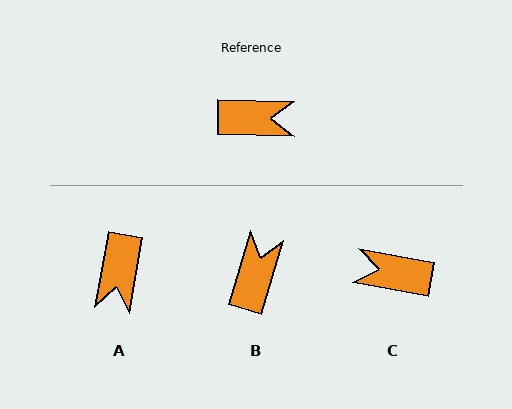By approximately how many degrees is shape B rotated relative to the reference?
Approximately 75 degrees counter-clockwise.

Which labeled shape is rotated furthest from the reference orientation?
C, about 171 degrees away.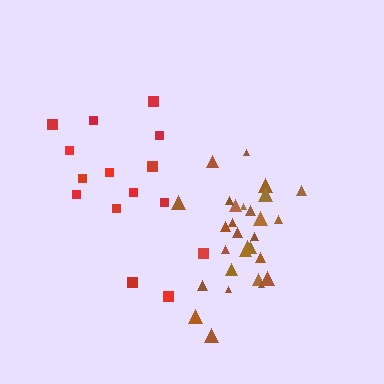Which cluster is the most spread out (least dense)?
Red.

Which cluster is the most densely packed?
Brown.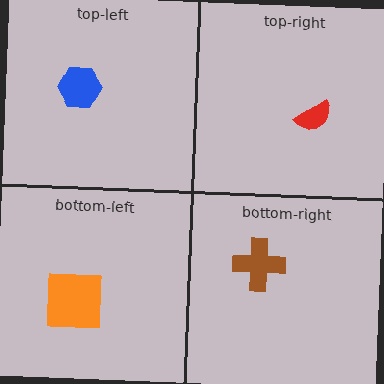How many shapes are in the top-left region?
1.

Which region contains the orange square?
The bottom-left region.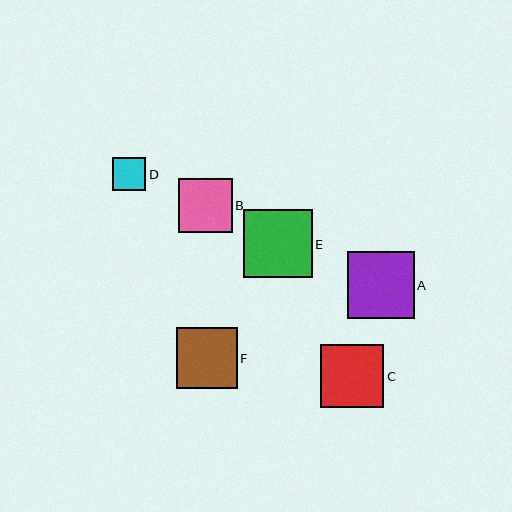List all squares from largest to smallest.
From largest to smallest: E, A, C, F, B, D.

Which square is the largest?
Square E is the largest with a size of approximately 69 pixels.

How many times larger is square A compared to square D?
Square A is approximately 2.0 times the size of square D.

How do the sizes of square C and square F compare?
Square C and square F are approximately the same size.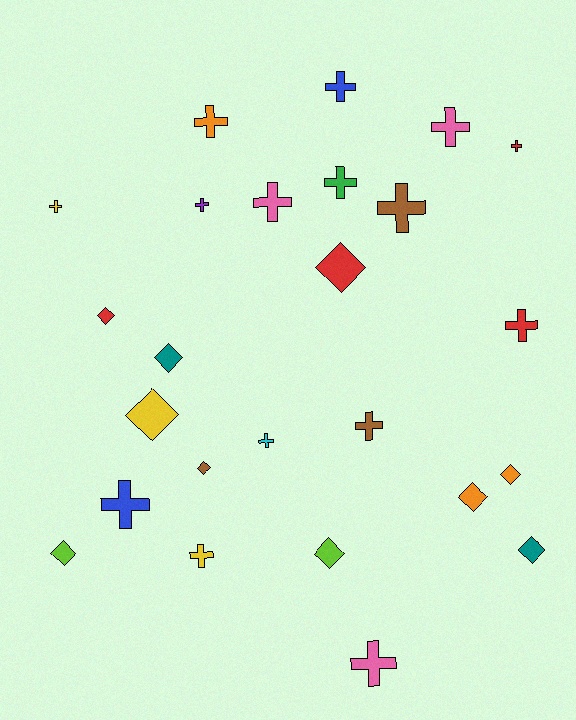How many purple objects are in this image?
There is 1 purple object.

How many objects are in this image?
There are 25 objects.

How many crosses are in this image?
There are 15 crosses.